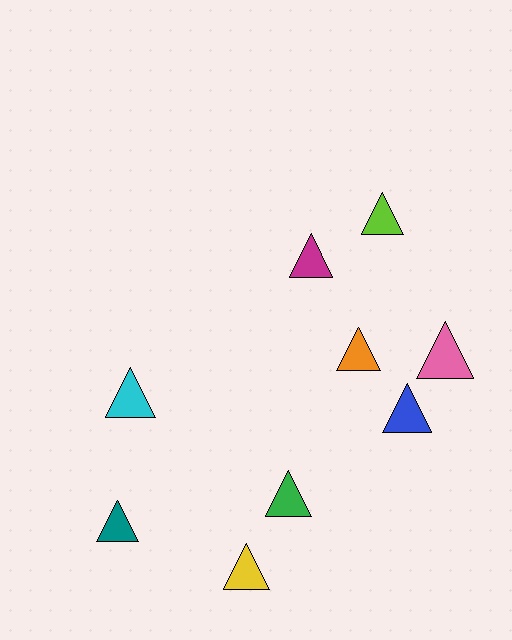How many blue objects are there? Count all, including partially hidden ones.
There is 1 blue object.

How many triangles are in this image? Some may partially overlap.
There are 9 triangles.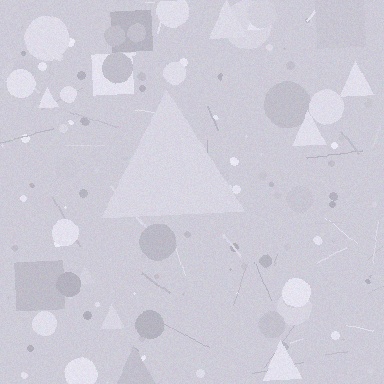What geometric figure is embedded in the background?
A triangle is embedded in the background.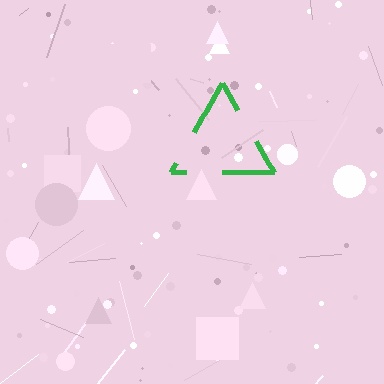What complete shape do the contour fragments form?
The contour fragments form a triangle.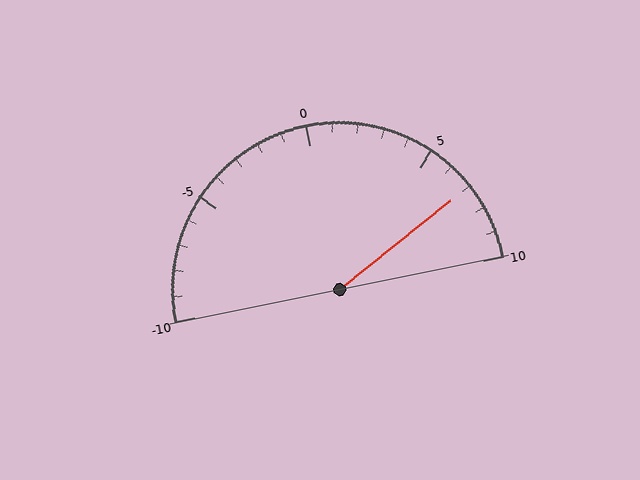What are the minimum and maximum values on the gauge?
The gauge ranges from -10 to 10.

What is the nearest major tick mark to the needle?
The nearest major tick mark is 5.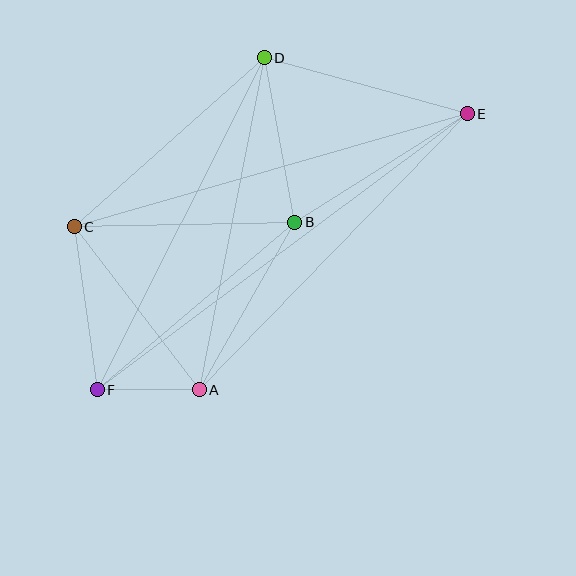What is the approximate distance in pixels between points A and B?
The distance between A and B is approximately 193 pixels.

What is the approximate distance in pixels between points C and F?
The distance between C and F is approximately 165 pixels.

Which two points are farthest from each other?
Points E and F are farthest from each other.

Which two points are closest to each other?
Points A and F are closest to each other.